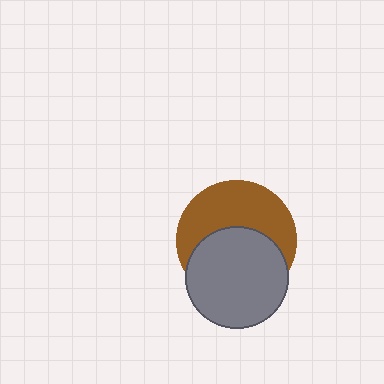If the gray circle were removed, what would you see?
You would see the complete brown circle.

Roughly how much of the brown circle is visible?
About half of it is visible (roughly 50%).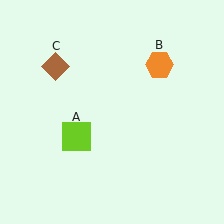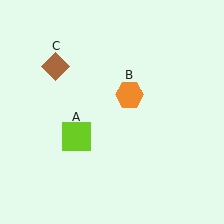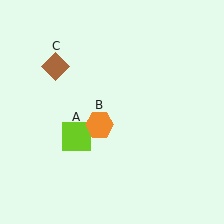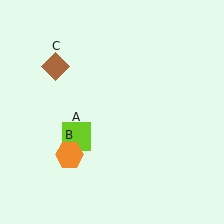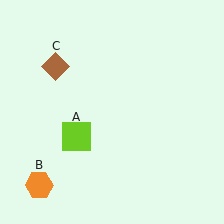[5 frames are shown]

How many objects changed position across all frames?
1 object changed position: orange hexagon (object B).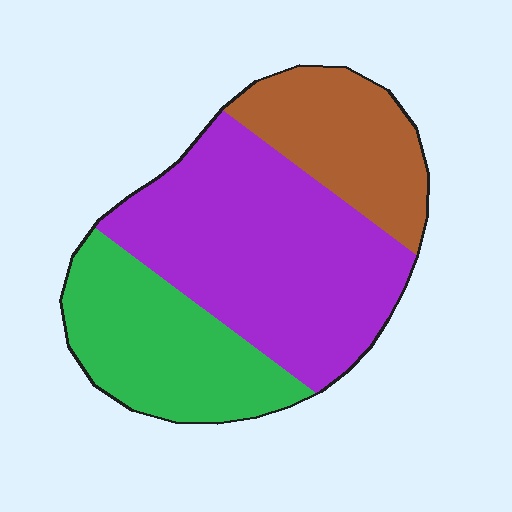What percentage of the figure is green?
Green covers roughly 30% of the figure.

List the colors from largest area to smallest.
From largest to smallest: purple, green, brown.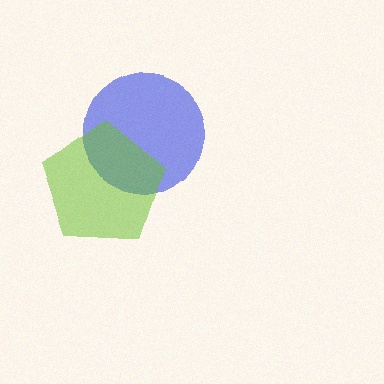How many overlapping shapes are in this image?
There are 2 overlapping shapes in the image.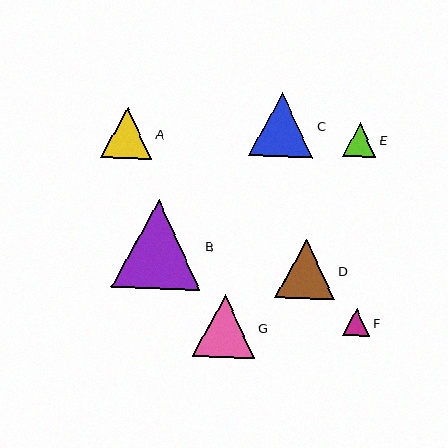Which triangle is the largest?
Triangle B is the largest with a size of approximately 89 pixels.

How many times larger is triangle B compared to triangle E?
Triangle B is approximately 2.7 times the size of triangle E.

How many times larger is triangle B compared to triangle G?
Triangle B is approximately 1.4 times the size of triangle G.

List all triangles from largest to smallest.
From largest to smallest: B, C, G, D, A, E, F.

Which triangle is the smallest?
Triangle F is the smallest with a size of approximately 27 pixels.